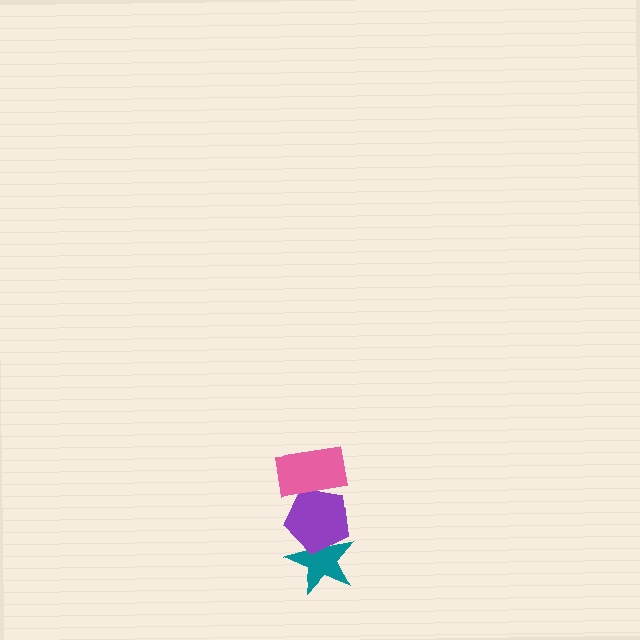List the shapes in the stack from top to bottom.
From top to bottom: the pink rectangle, the purple pentagon, the teal star.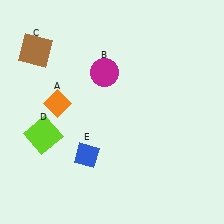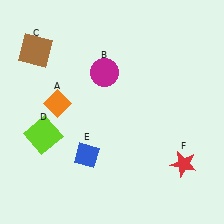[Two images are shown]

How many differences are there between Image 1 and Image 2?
There is 1 difference between the two images.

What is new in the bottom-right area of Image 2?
A red star (F) was added in the bottom-right area of Image 2.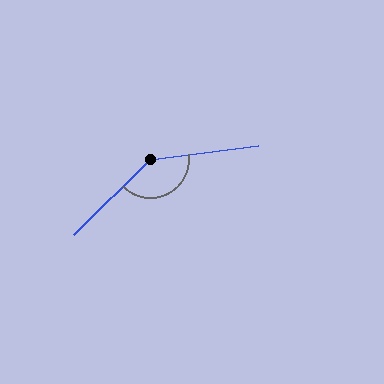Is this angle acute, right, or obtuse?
It is obtuse.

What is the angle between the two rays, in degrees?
Approximately 142 degrees.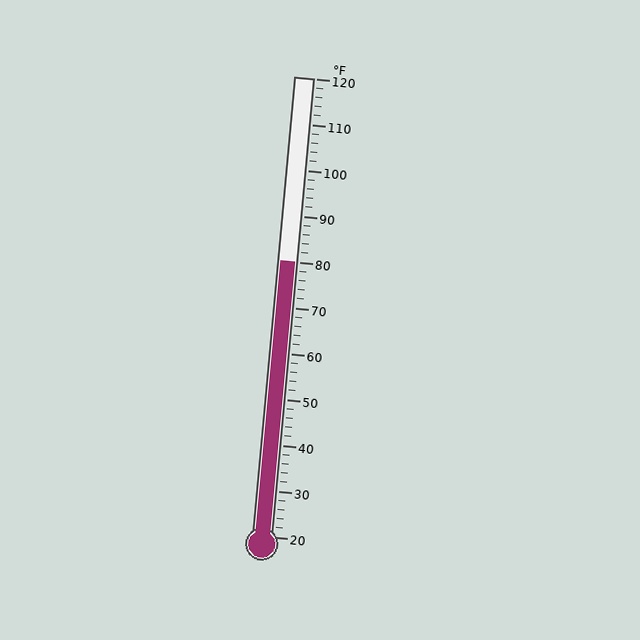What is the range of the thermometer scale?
The thermometer scale ranges from 20°F to 120°F.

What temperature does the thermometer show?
The thermometer shows approximately 80°F.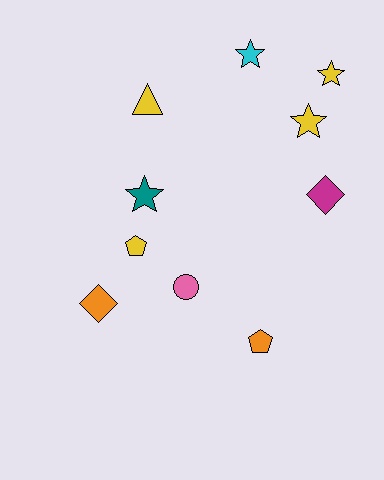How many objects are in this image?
There are 10 objects.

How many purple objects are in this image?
There are no purple objects.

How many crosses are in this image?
There are no crosses.